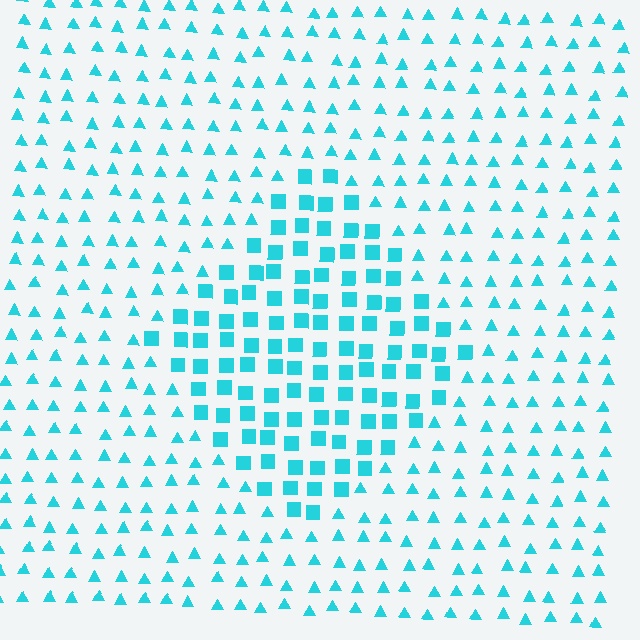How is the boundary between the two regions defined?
The boundary is defined by a change in element shape: squares inside vs. triangles outside. All elements share the same color and spacing.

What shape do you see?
I see a diamond.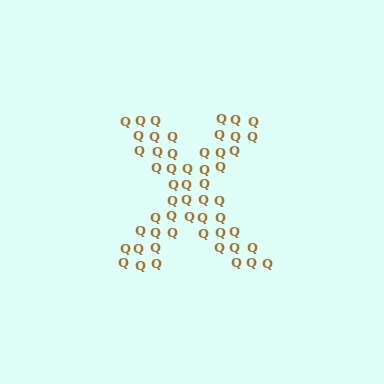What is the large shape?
The large shape is the letter X.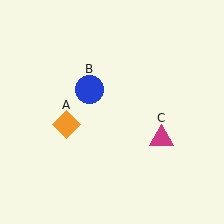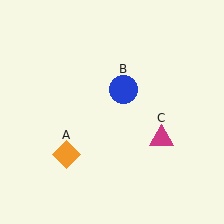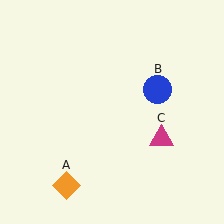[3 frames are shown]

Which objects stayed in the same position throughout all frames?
Magenta triangle (object C) remained stationary.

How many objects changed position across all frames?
2 objects changed position: orange diamond (object A), blue circle (object B).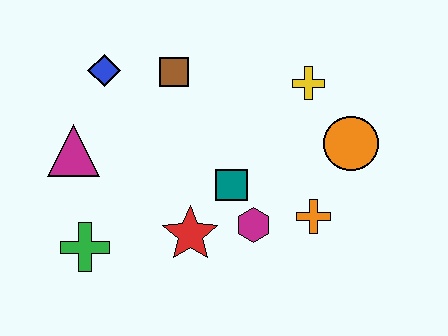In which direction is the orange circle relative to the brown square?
The orange circle is to the right of the brown square.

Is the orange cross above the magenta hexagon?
Yes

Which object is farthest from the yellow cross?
The green cross is farthest from the yellow cross.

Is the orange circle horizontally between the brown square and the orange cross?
No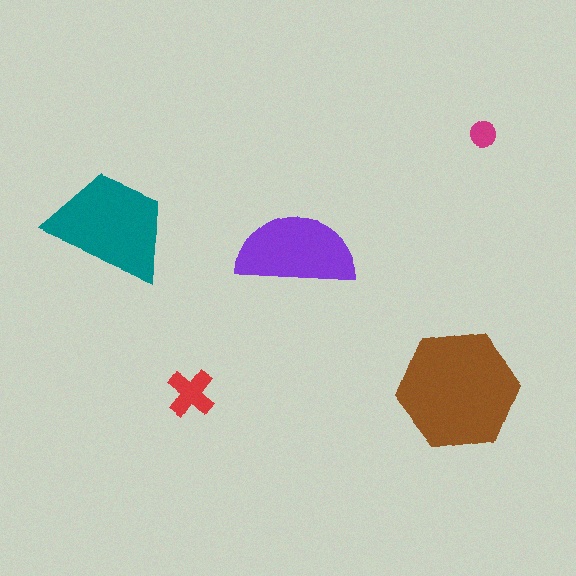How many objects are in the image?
There are 5 objects in the image.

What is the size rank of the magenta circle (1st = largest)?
5th.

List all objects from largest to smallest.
The brown hexagon, the teal trapezoid, the purple semicircle, the red cross, the magenta circle.